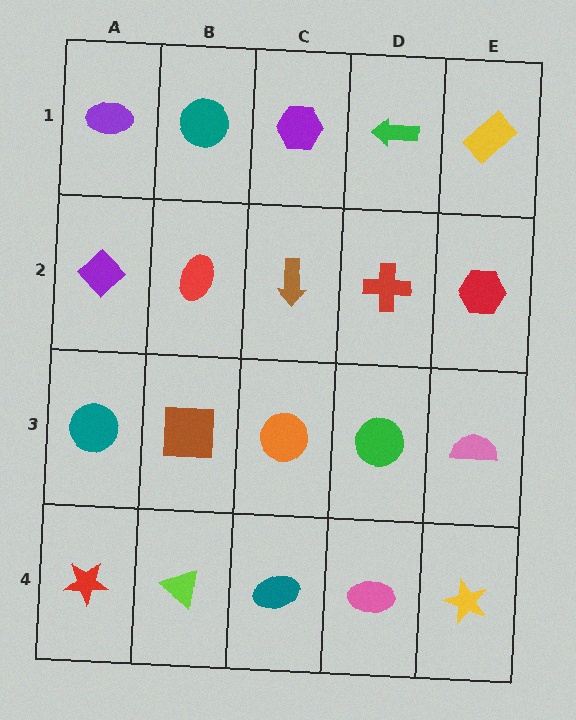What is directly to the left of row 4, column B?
A red star.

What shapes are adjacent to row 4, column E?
A pink semicircle (row 3, column E), a pink ellipse (row 4, column D).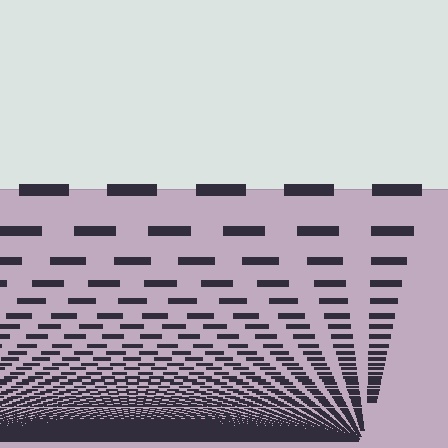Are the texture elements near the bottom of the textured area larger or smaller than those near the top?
Smaller. The gradient is inverted — elements near the bottom are smaller and denser.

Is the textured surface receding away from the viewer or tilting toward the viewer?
The surface appears to tilt toward the viewer. Texture elements get larger and sparser toward the top.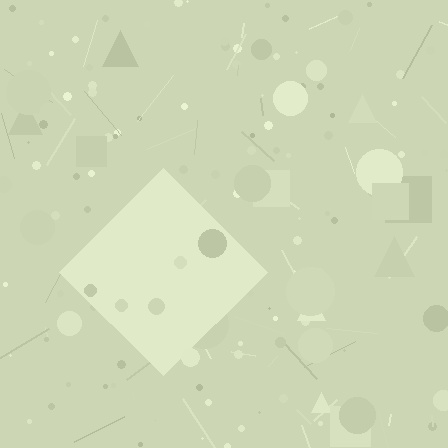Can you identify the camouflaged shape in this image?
The camouflaged shape is a diamond.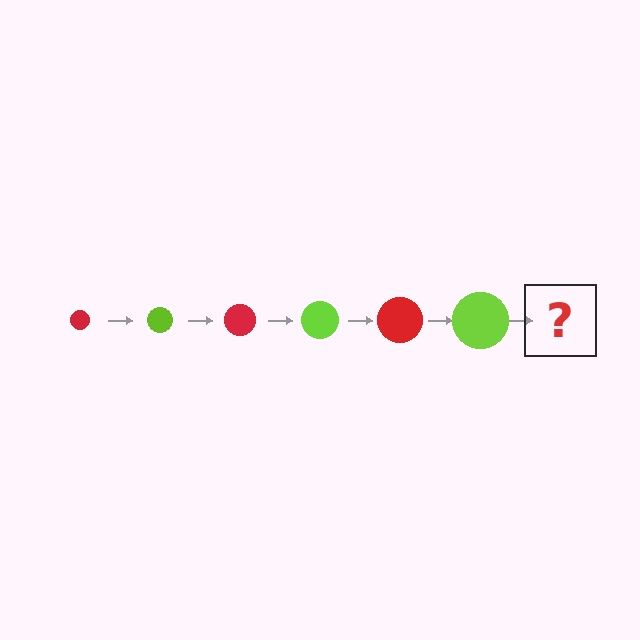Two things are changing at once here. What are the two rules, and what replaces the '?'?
The two rules are that the circle grows larger each step and the color cycles through red and lime. The '?' should be a red circle, larger than the previous one.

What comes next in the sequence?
The next element should be a red circle, larger than the previous one.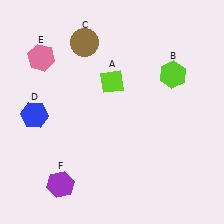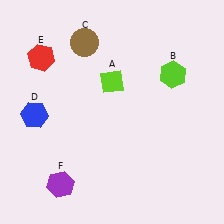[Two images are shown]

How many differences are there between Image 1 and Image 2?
There is 1 difference between the two images.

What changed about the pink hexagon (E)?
In Image 1, E is pink. In Image 2, it changed to red.